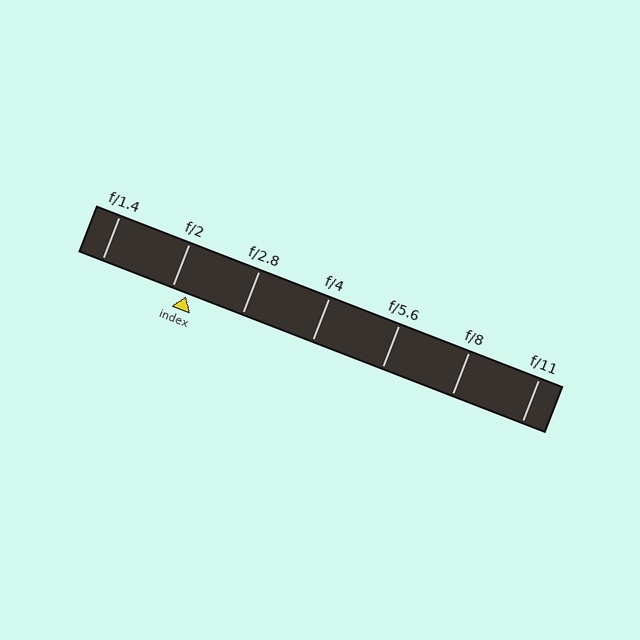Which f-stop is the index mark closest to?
The index mark is closest to f/2.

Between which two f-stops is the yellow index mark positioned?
The index mark is between f/2 and f/2.8.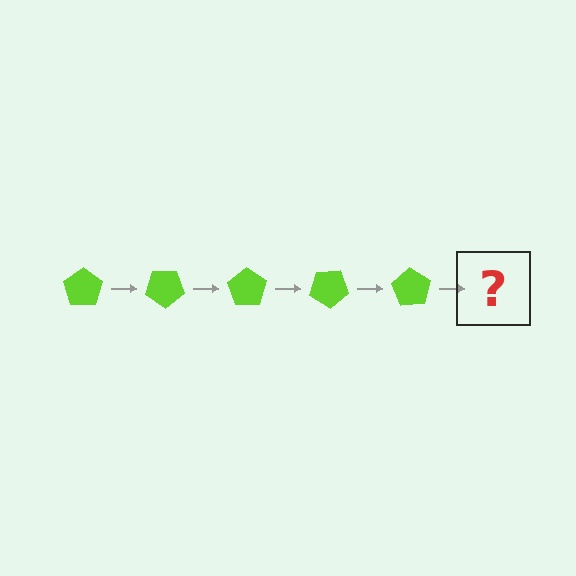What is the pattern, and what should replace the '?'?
The pattern is that the pentagon rotates 35 degrees each step. The '?' should be a lime pentagon rotated 175 degrees.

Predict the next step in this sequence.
The next step is a lime pentagon rotated 175 degrees.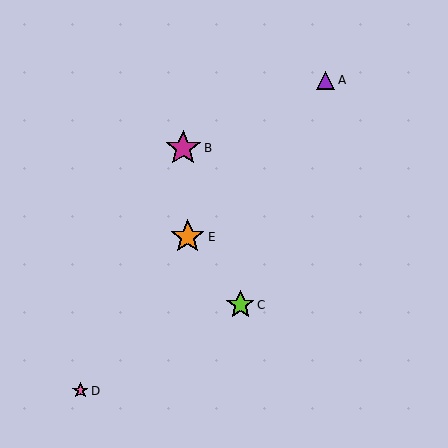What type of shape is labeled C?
Shape C is a lime star.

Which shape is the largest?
The magenta star (labeled B) is the largest.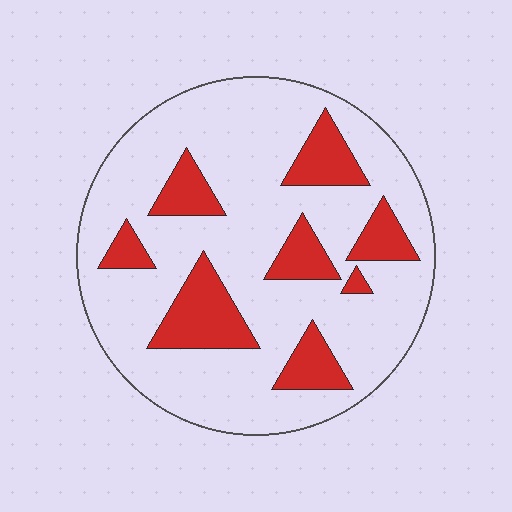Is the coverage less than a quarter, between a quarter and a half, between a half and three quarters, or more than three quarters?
Less than a quarter.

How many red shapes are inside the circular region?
8.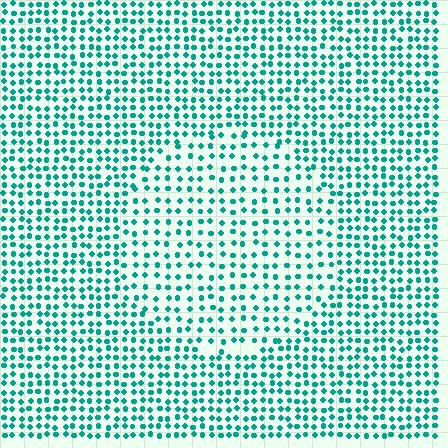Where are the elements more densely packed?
The elements are more densely packed outside the circle boundary.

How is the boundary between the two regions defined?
The boundary is defined by a change in element density (approximately 1.6x ratio). All elements are the same color, size, and shape.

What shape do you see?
I see a circle.